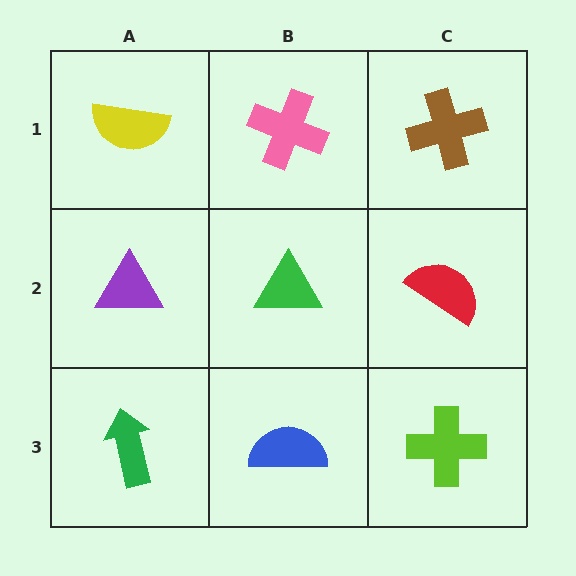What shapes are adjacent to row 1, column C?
A red semicircle (row 2, column C), a pink cross (row 1, column B).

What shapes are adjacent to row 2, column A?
A yellow semicircle (row 1, column A), a green arrow (row 3, column A), a green triangle (row 2, column B).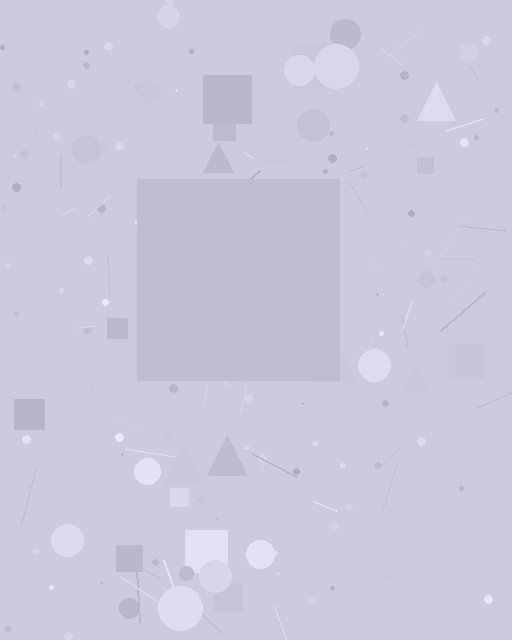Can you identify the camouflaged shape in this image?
The camouflaged shape is a square.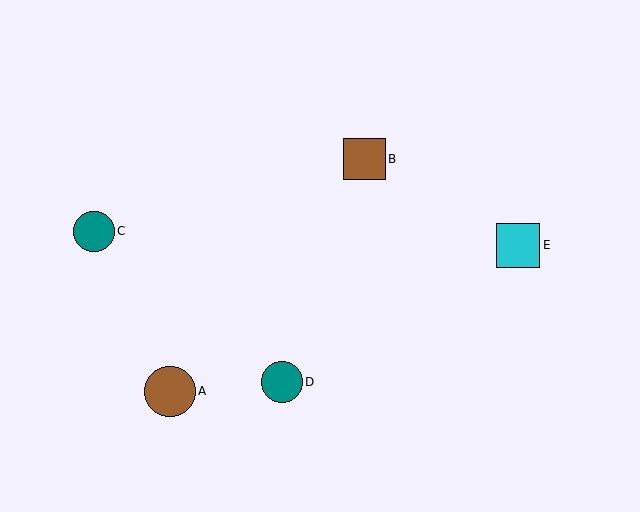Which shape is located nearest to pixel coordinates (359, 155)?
The brown square (labeled B) at (365, 159) is nearest to that location.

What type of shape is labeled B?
Shape B is a brown square.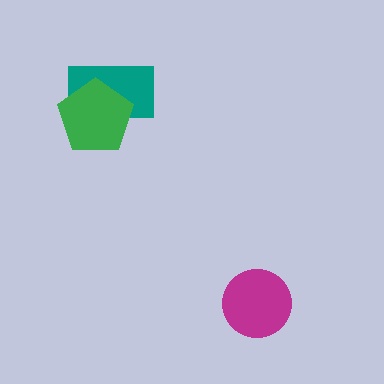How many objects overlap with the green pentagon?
1 object overlaps with the green pentagon.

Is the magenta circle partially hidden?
No, no other shape covers it.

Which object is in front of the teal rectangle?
The green pentagon is in front of the teal rectangle.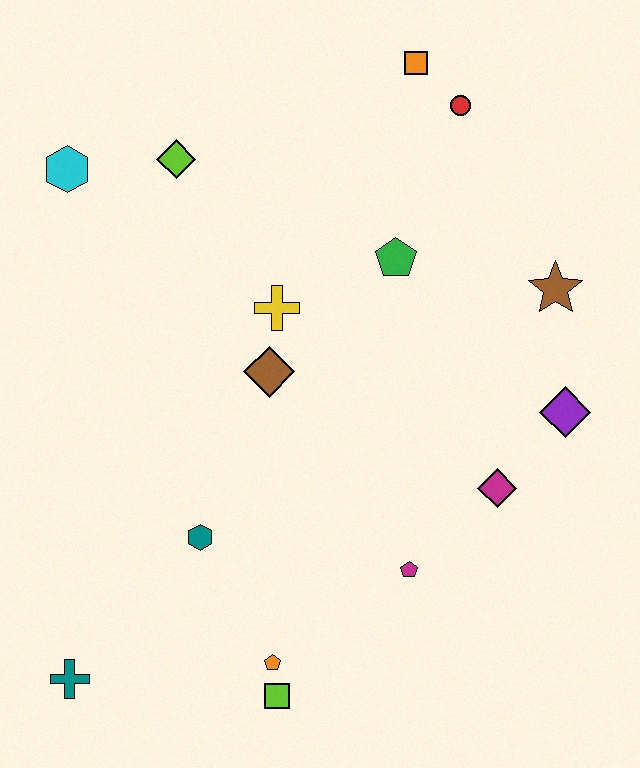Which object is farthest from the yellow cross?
The teal cross is farthest from the yellow cross.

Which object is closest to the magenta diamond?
The purple diamond is closest to the magenta diamond.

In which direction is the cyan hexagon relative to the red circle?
The cyan hexagon is to the left of the red circle.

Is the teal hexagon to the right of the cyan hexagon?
Yes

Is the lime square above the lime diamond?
No